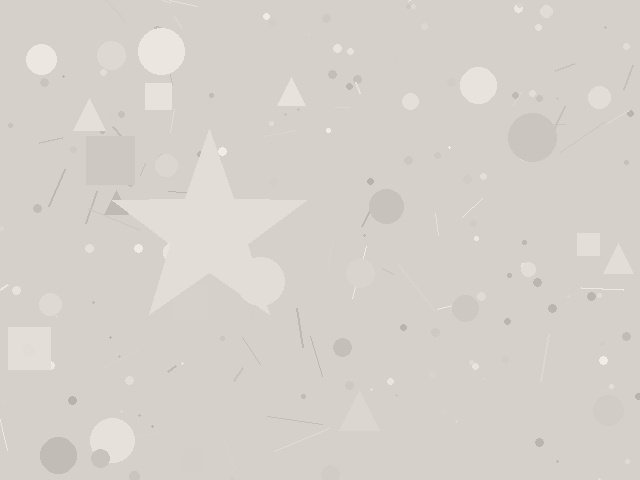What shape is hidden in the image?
A star is hidden in the image.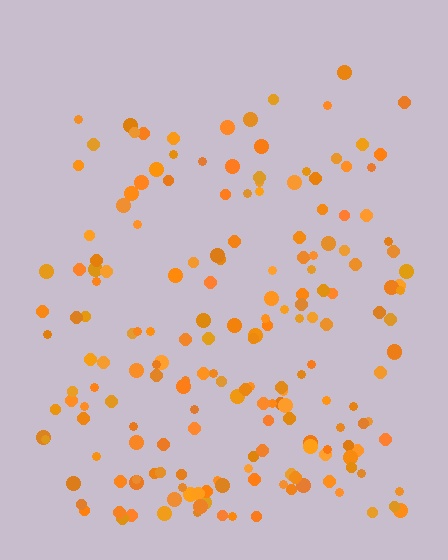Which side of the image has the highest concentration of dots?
The bottom.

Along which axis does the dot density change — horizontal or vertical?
Vertical.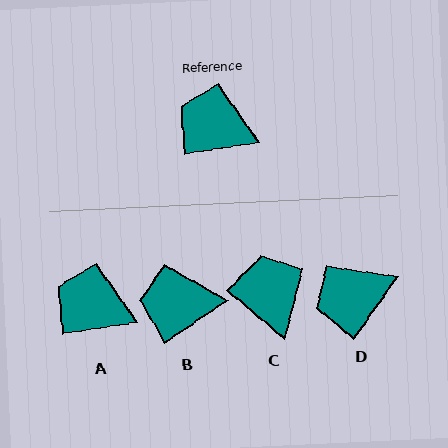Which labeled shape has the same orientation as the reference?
A.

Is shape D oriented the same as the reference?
No, it is off by about 46 degrees.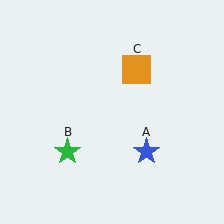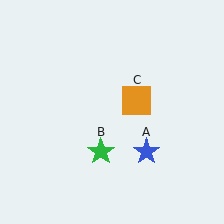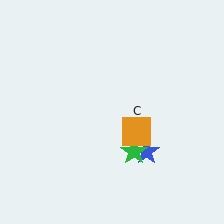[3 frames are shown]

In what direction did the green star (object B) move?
The green star (object B) moved right.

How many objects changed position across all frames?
2 objects changed position: green star (object B), orange square (object C).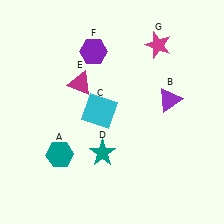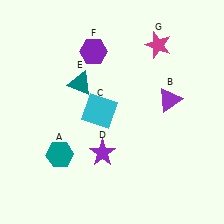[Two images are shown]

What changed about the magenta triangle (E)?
In Image 1, E is magenta. In Image 2, it changed to teal.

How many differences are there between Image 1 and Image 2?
There are 2 differences between the two images.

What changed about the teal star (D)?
In Image 1, D is teal. In Image 2, it changed to purple.